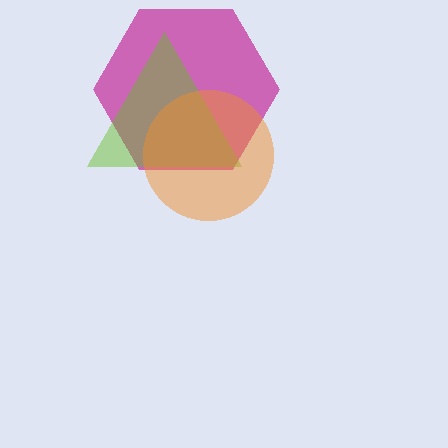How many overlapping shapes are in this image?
There are 3 overlapping shapes in the image.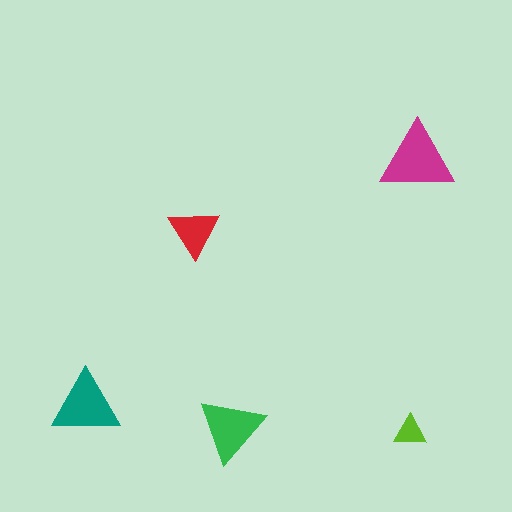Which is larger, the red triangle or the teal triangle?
The teal one.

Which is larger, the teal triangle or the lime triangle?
The teal one.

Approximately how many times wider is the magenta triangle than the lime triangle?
About 2 times wider.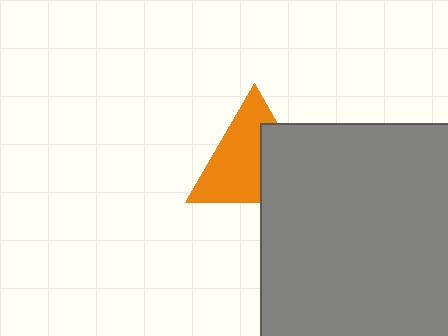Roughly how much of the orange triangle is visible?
About half of it is visible (roughly 61%).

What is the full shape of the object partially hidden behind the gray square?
The partially hidden object is an orange triangle.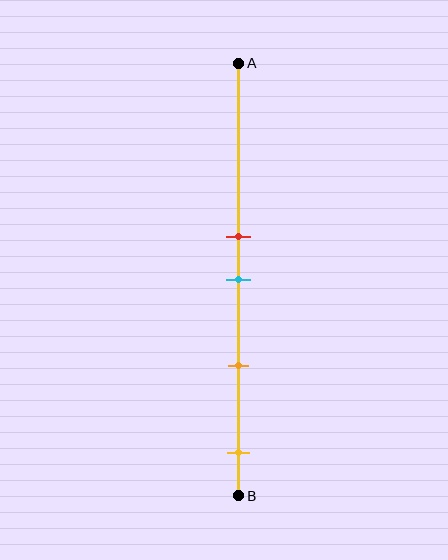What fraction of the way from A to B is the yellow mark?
The yellow mark is approximately 90% (0.9) of the way from A to B.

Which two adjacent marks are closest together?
The red and cyan marks are the closest adjacent pair.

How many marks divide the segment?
There are 4 marks dividing the segment.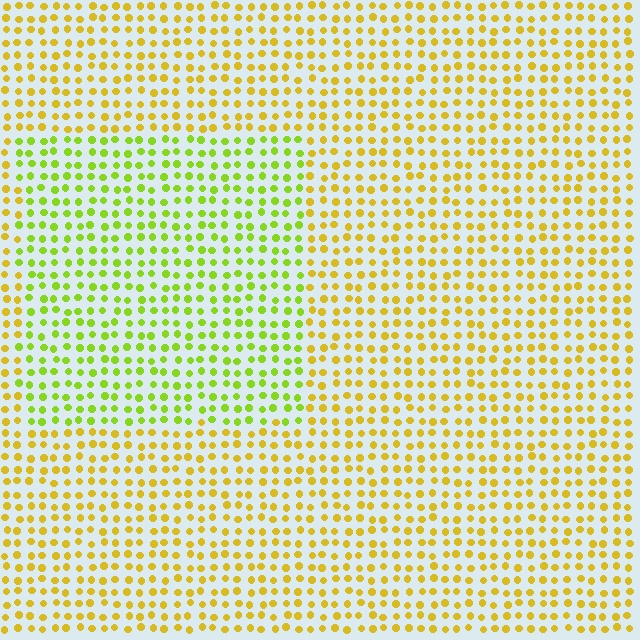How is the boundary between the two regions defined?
The boundary is defined purely by a slight shift in hue (about 36 degrees). Spacing, size, and orientation are identical on both sides.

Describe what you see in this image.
The image is filled with small yellow elements in a uniform arrangement. A rectangle-shaped region is visible where the elements are tinted to a slightly different hue, forming a subtle color boundary.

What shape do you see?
I see a rectangle.